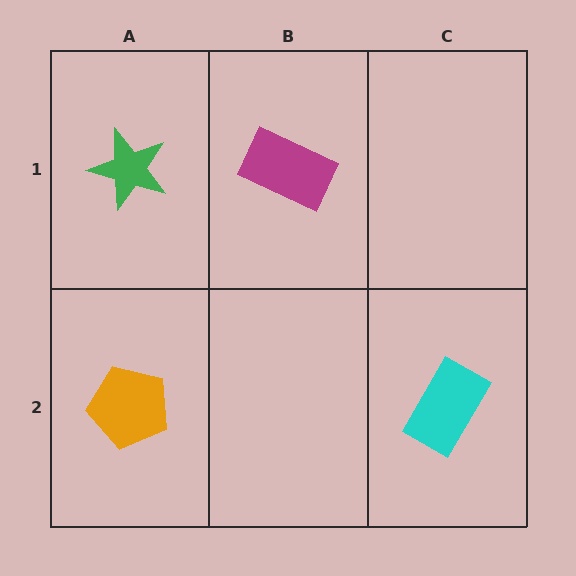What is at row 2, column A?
An orange pentagon.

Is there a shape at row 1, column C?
No, that cell is empty.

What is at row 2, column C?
A cyan rectangle.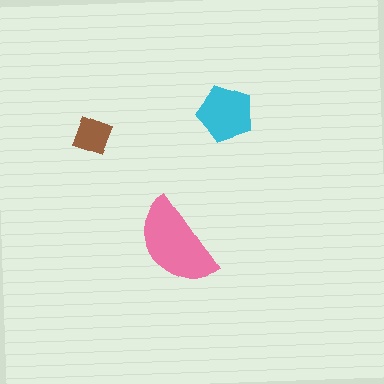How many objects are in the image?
There are 3 objects in the image.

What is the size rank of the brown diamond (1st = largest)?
3rd.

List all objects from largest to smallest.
The pink semicircle, the cyan pentagon, the brown diamond.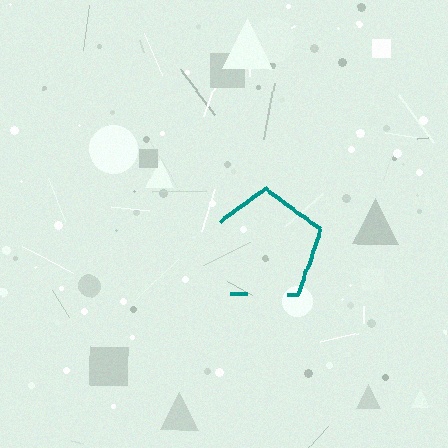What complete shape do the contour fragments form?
The contour fragments form a pentagon.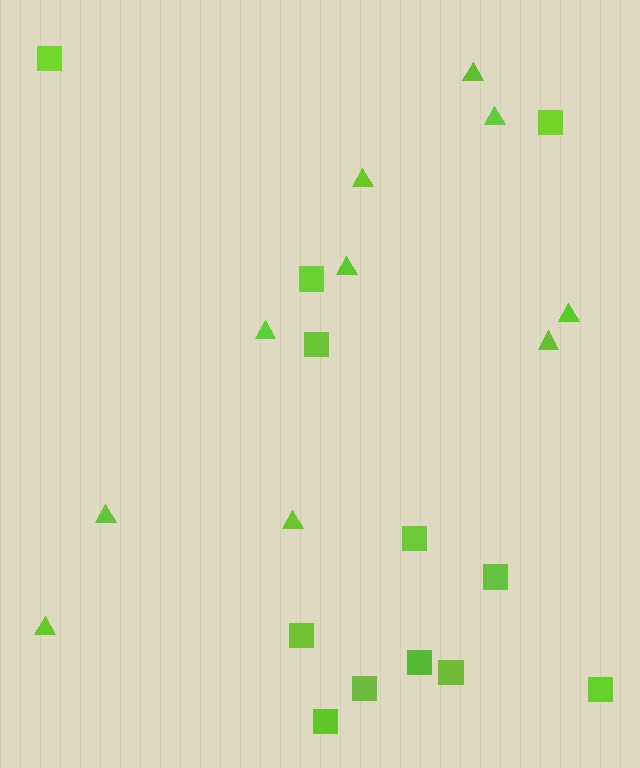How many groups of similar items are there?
There are 2 groups: one group of squares (12) and one group of triangles (10).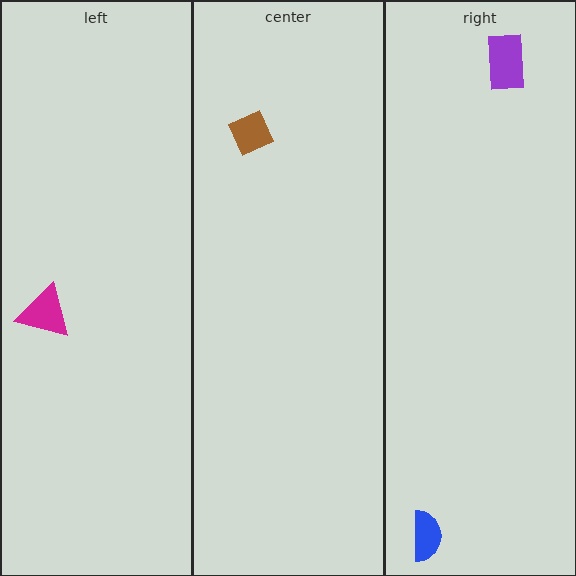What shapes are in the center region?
The brown diamond.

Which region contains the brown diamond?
The center region.